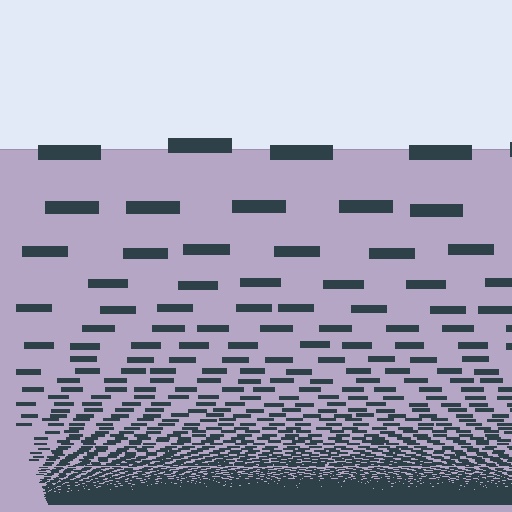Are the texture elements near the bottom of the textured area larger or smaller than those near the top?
Smaller. The gradient is inverted — elements near the bottom are smaller and denser.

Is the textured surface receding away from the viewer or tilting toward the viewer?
The surface appears to tilt toward the viewer. Texture elements get larger and sparser toward the top.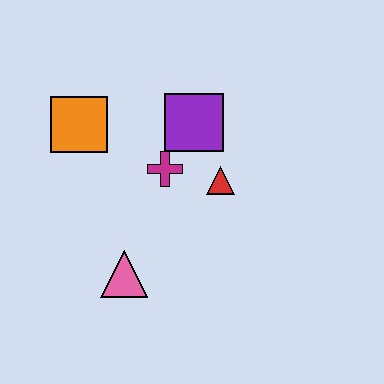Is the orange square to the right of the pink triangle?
No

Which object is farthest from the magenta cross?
The pink triangle is farthest from the magenta cross.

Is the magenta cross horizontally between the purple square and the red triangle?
No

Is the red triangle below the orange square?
Yes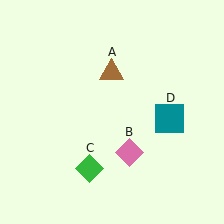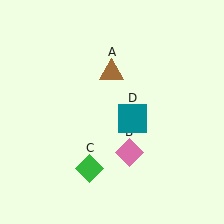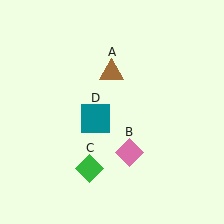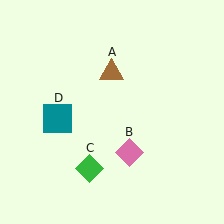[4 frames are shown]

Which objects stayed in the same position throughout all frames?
Brown triangle (object A) and pink diamond (object B) and green diamond (object C) remained stationary.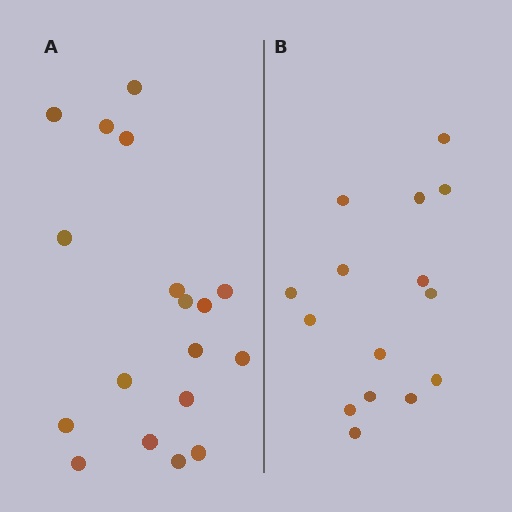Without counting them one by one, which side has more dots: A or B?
Region A (the left region) has more dots.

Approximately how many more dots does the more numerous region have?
Region A has just a few more — roughly 2 or 3 more dots than region B.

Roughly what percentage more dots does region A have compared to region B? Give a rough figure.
About 20% more.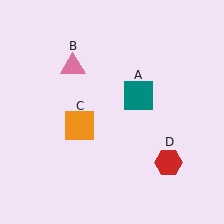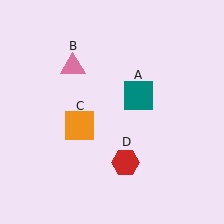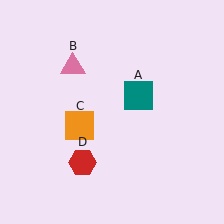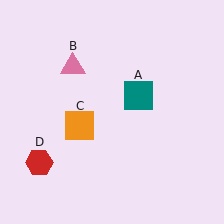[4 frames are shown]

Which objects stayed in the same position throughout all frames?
Teal square (object A) and pink triangle (object B) and orange square (object C) remained stationary.